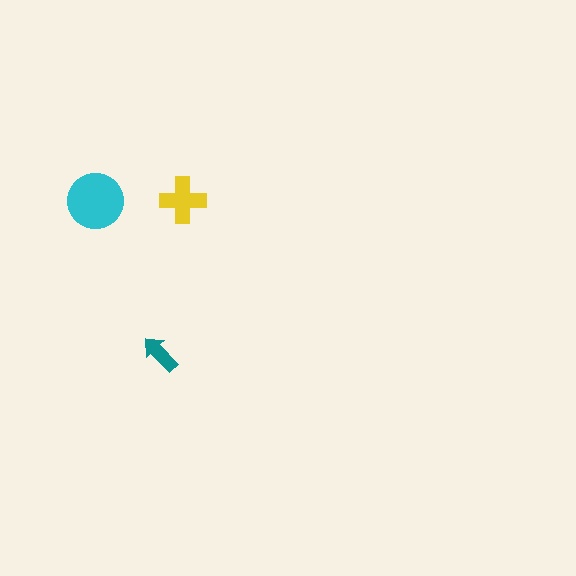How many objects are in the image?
There are 3 objects in the image.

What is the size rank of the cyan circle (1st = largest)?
1st.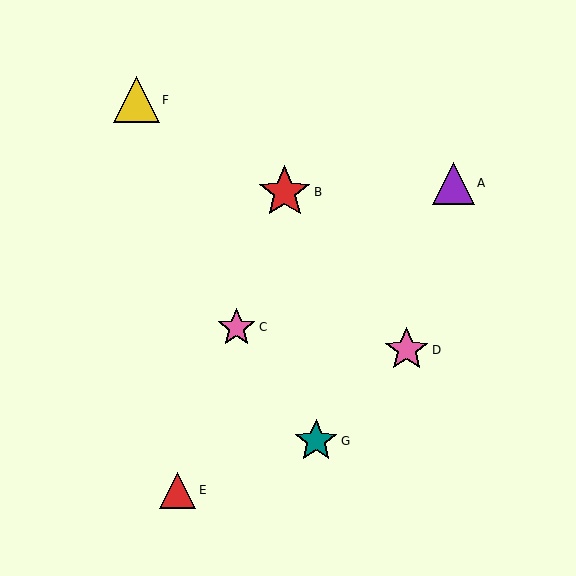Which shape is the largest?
The red star (labeled B) is the largest.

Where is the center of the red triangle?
The center of the red triangle is at (177, 490).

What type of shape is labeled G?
Shape G is a teal star.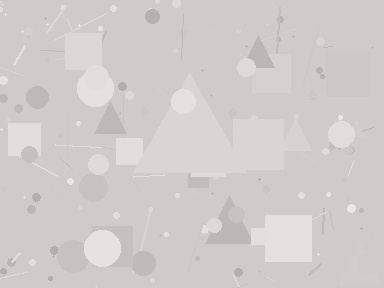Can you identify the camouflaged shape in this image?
The camouflaged shape is a triangle.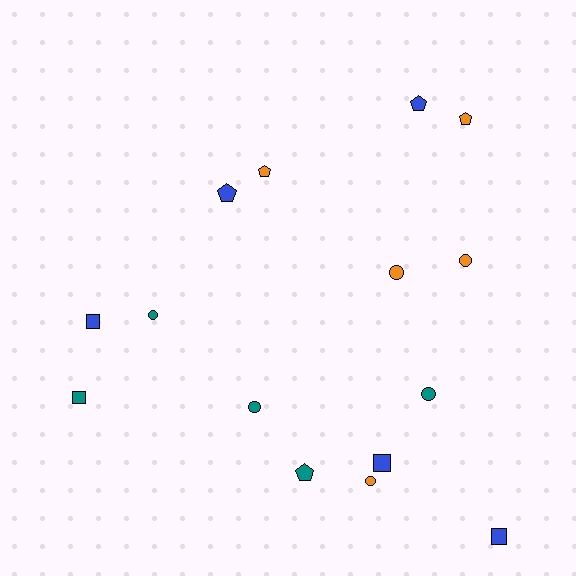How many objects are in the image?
There are 15 objects.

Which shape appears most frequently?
Circle, with 6 objects.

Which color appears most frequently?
Blue, with 5 objects.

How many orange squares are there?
There are no orange squares.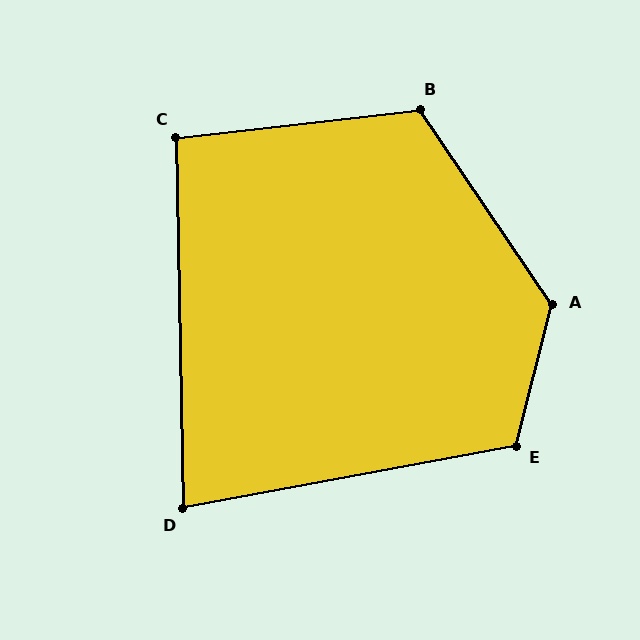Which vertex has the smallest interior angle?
D, at approximately 81 degrees.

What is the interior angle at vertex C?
Approximately 95 degrees (obtuse).